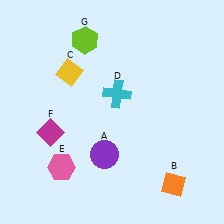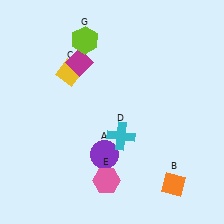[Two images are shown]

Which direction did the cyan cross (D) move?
The cyan cross (D) moved down.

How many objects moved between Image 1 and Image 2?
3 objects moved between the two images.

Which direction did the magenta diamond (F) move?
The magenta diamond (F) moved up.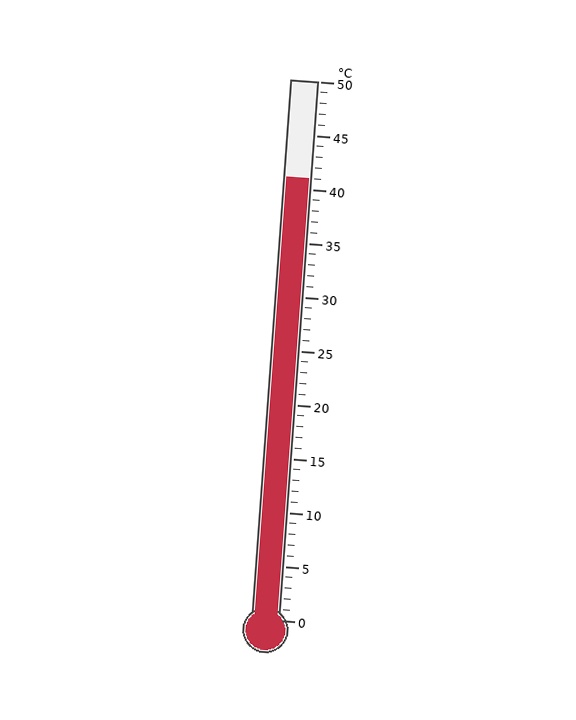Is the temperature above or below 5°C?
The temperature is above 5°C.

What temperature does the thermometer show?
The thermometer shows approximately 41°C.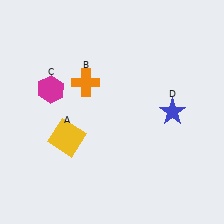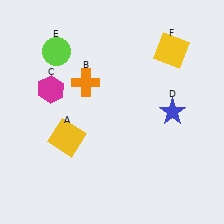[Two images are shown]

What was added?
A lime circle (E), a yellow square (F) were added in Image 2.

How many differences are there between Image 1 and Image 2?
There are 2 differences between the two images.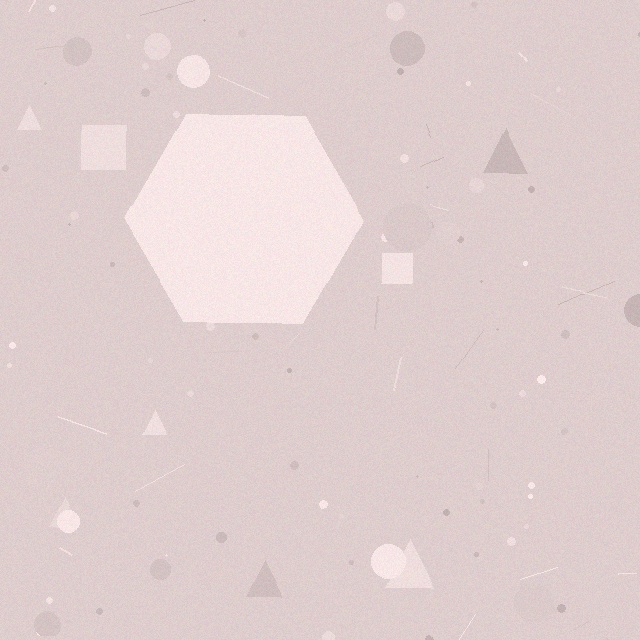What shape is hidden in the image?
A hexagon is hidden in the image.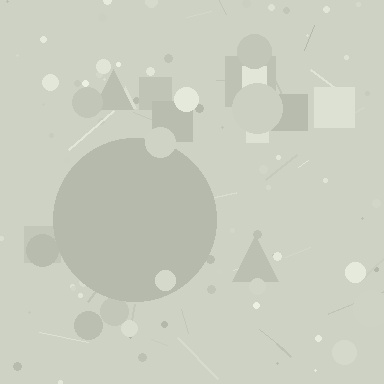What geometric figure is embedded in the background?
A circle is embedded in the background.